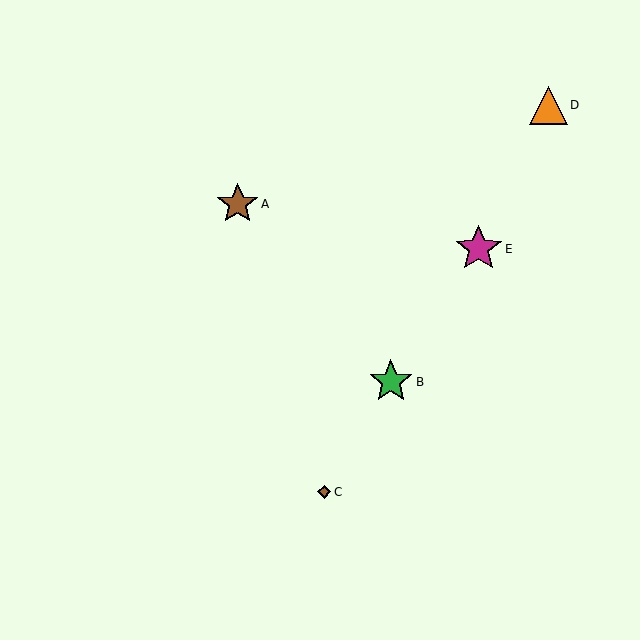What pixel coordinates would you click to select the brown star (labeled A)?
Click at (238, 204) to select the brown star A.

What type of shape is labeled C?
Shape C is a brown diamond.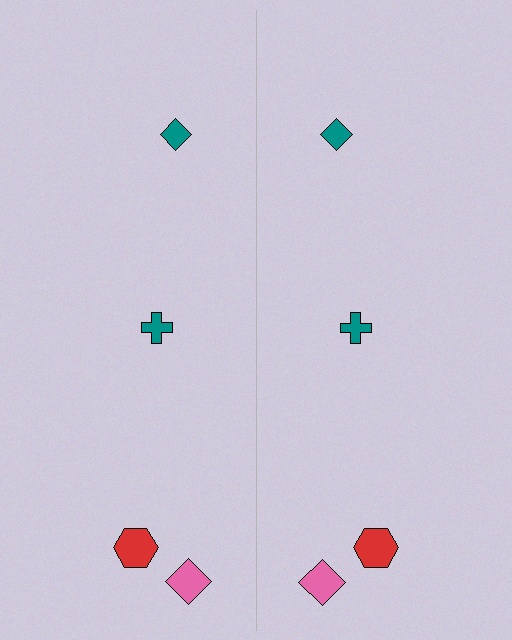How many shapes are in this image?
There are 8 shapes in this image.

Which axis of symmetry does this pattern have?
The pattern has a vertical axis of symmetry running through the center of the image.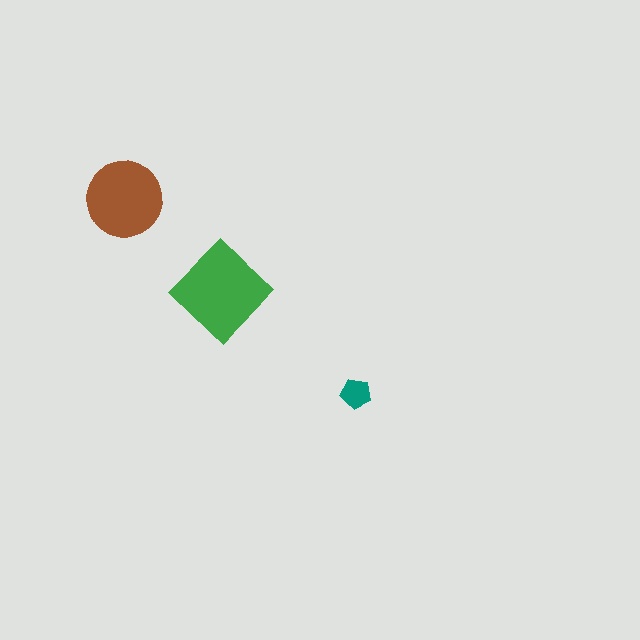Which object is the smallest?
The teal pentagon.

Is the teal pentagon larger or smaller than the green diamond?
Smaller.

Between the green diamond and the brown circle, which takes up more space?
The green diamond.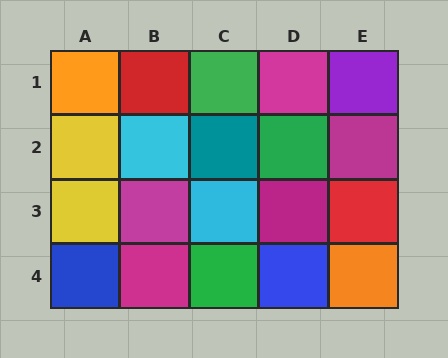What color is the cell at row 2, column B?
Cyan.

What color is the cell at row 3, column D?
Magenta.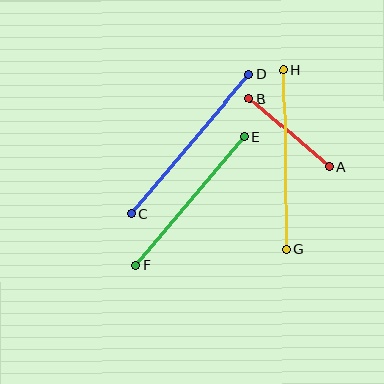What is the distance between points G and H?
The distance is approximately 179 pixels.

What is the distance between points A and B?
The distance is approximately 105 pixels.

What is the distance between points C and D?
The distance is approximately 183 pixels.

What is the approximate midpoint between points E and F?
The midpoint is at approximately (190, 201) pixels.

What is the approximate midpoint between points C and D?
The midpoint is at approximately (190, 144) pixels.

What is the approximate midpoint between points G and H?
The midpoint is at approximately (285, 160) pixels.